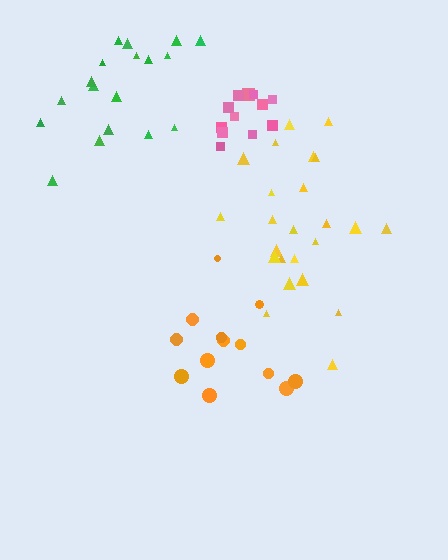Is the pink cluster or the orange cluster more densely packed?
Pink.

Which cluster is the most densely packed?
Pink.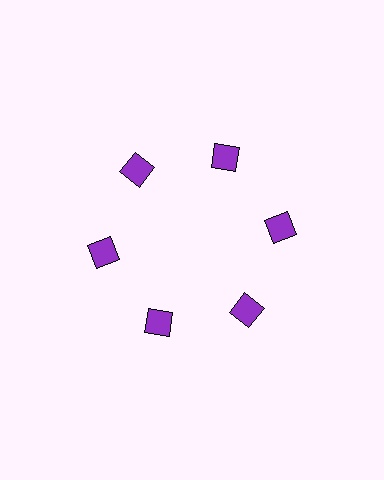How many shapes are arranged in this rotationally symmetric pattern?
There are 6 shapes, arranged in 6 groups of 1.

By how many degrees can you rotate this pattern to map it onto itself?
The pattern maps onto itself every 60 degrees of rotation.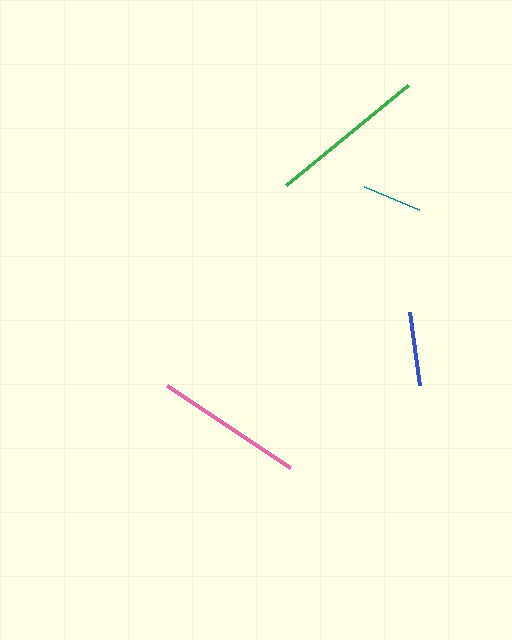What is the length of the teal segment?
The teal segment is approximately 60 pixels long.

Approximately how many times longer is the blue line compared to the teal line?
The blue line is approximately 1.2 times the length of the teal line.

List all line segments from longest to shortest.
From longest to shortest: green, pink, blue, teal.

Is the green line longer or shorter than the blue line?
The green line is longer than the blue line.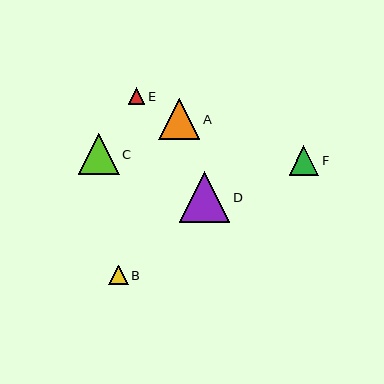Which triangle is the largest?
Triangle D is the largest with a size of approximately 51 pixels.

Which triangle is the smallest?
Triangle E is the smallest with a size of approximately 17 pixels.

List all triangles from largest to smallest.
From largest to smallest: D, A, C, F, B, E.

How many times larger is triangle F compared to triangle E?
Triangle F is approximately 1.8 times the size of triangle E.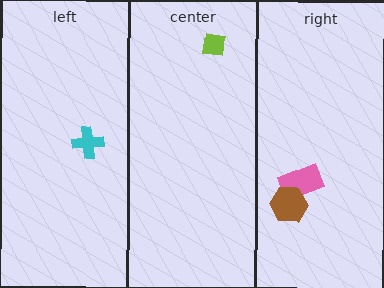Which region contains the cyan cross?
The left region.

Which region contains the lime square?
The center region.